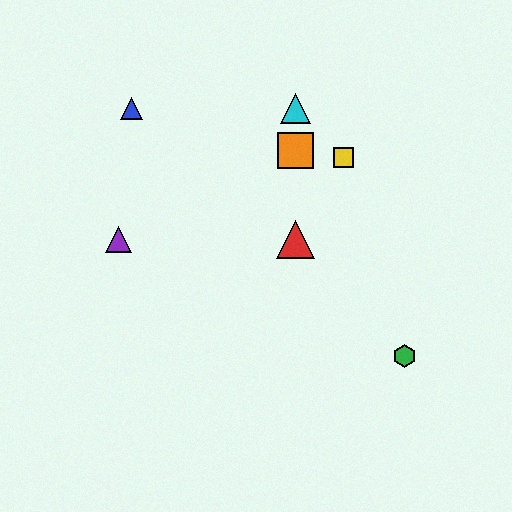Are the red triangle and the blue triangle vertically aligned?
No, the red triangle is at x≈296 and the blue triangle is at x≈131.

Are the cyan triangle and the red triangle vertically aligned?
Yes, both are at x≈296.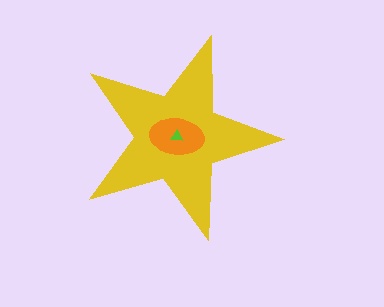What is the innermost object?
The lime triangle.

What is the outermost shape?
The yellow star.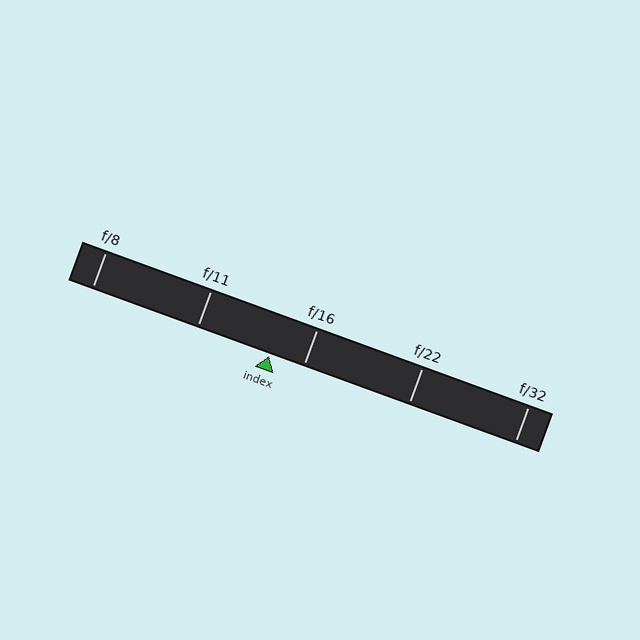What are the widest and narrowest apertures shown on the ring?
The widest aperture shown is f/8 and the narrowest is f/32.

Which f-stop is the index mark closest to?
The index mark is closest to f/16.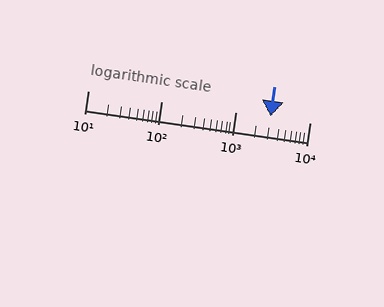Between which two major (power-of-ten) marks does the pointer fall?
The pointer is between 1000 and 10000.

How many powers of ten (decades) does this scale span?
The scale spans 3 decades, from 10 to 10000.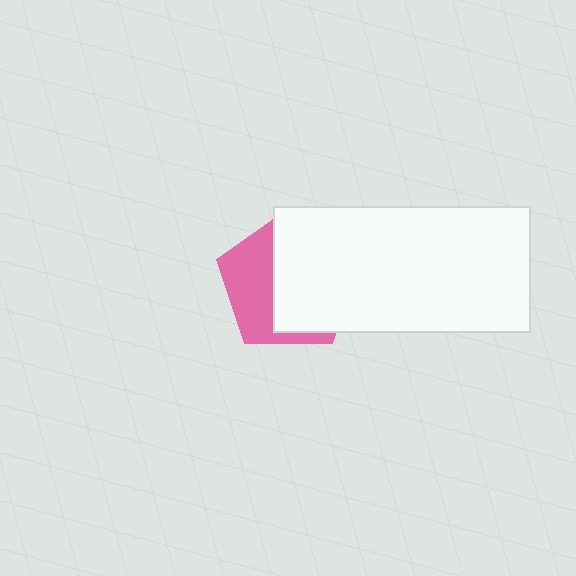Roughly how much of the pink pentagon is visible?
A small part of it is visible (roughly 40%).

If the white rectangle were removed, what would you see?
You would see the complete pink pentagon.